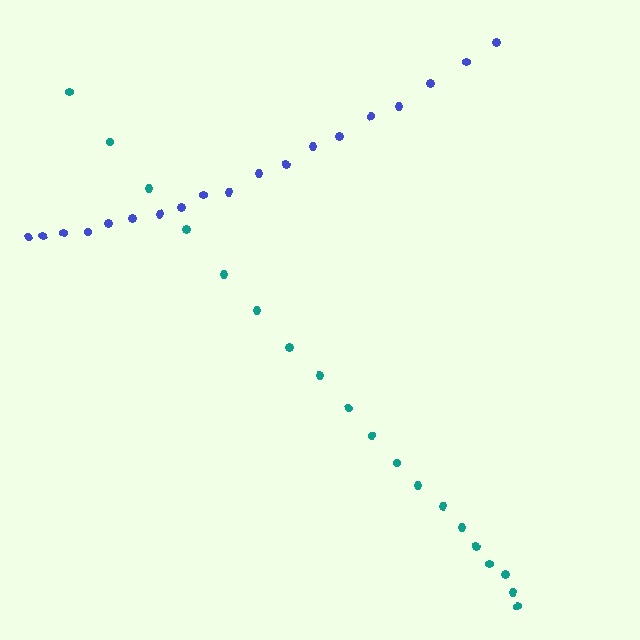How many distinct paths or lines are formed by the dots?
There are 2 distinct paths.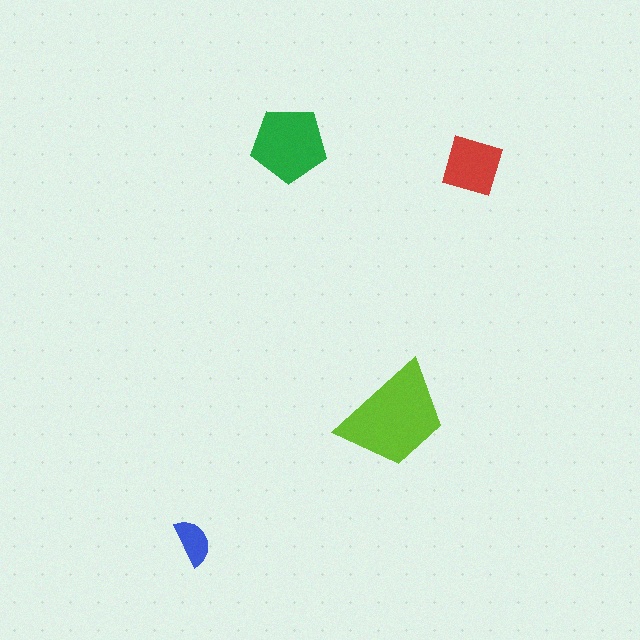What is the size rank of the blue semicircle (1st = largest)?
4th.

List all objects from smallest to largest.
The blue semicircle, the red square, the green pentagon, the lime trapezoid.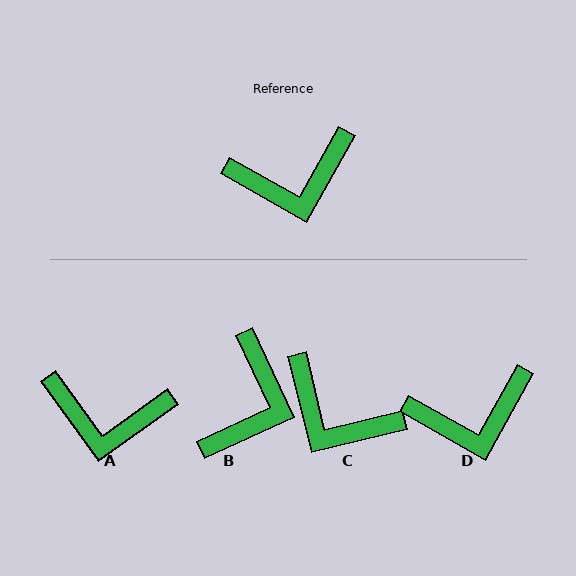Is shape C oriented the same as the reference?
No, it is off by about 47 degrees.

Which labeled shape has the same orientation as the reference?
D.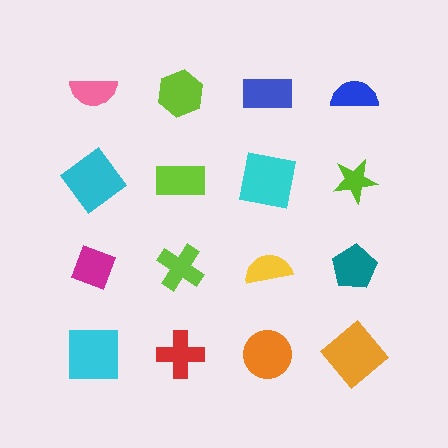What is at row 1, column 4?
A blue semicircle.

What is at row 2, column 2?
A lime rectangle.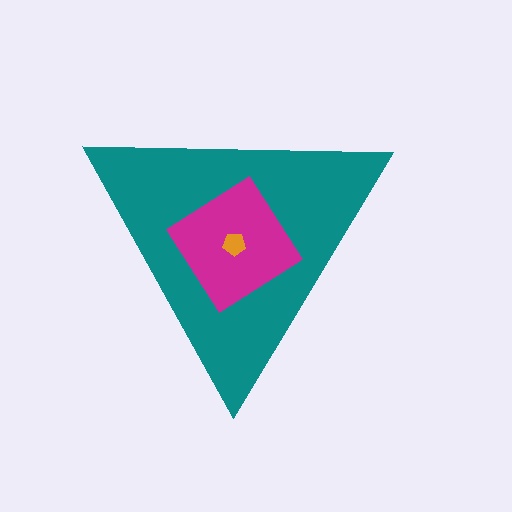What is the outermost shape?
The teal triangle.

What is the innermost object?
The orange pentagon.